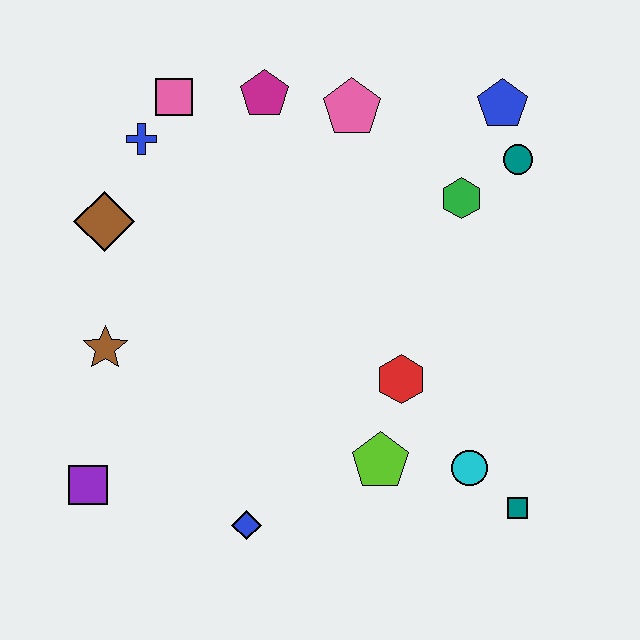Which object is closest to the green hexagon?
The teal circle is closest to the green hexagon.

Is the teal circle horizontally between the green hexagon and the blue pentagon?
No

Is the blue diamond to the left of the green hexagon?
Yes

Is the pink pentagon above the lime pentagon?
Yes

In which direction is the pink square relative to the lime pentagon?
The pink square is above the lime pentagon.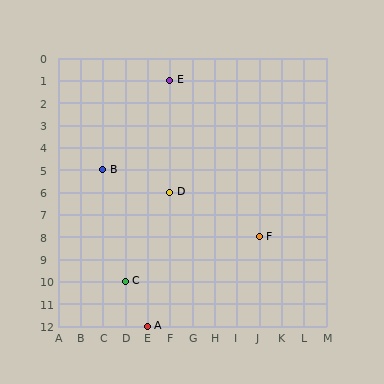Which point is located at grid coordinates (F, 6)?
Point D is at (F, 6).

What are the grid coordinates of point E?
Point E is at grid coordinates (F, 1).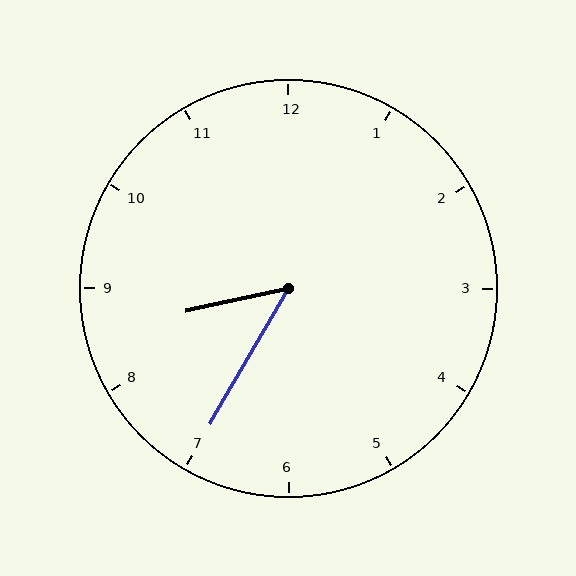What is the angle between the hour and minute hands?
Approximately 48 degrees.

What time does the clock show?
8:35.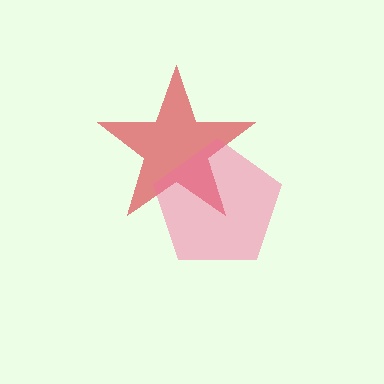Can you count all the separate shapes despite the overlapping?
Yes, there are 2 separate shapes.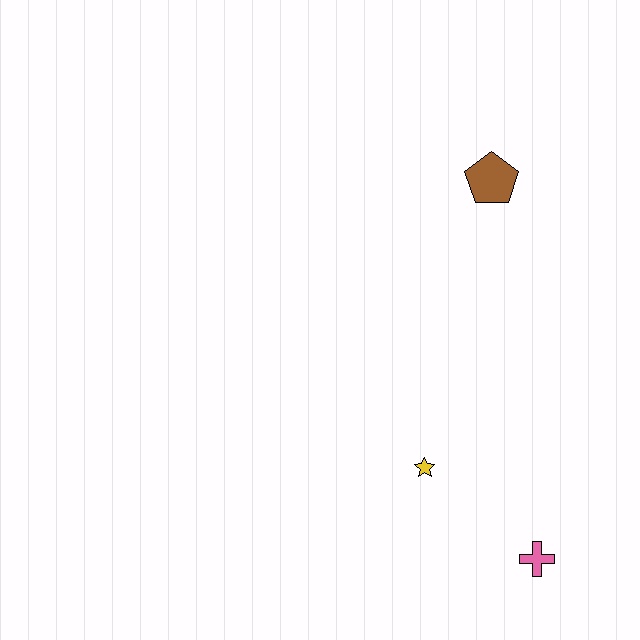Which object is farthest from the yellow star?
The brown pentagon is farthest from the yellow star.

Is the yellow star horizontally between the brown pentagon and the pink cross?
No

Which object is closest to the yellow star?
The pink cross is closest to the yellow star.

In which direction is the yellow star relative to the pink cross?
The yellow star is to the left of the pink cross.